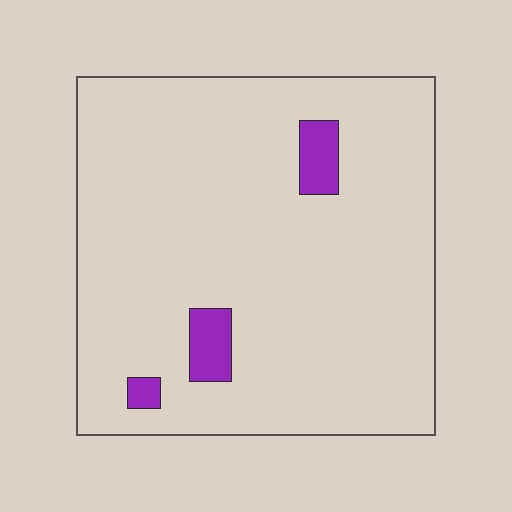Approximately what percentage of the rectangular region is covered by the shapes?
Approximately 5%.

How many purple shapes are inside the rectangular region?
3.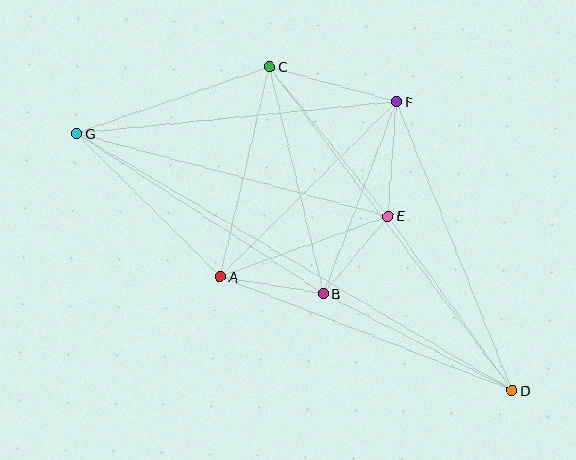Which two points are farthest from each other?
Points D and G are farthest from each other.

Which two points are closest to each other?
Points B and E are closest to each other.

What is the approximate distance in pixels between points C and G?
The distance between C and G is approximately 204 pixels.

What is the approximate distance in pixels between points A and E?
The distance between A and E is approximately 178 pixels.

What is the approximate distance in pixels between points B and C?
The distance between B and C is approximately 233 pixels.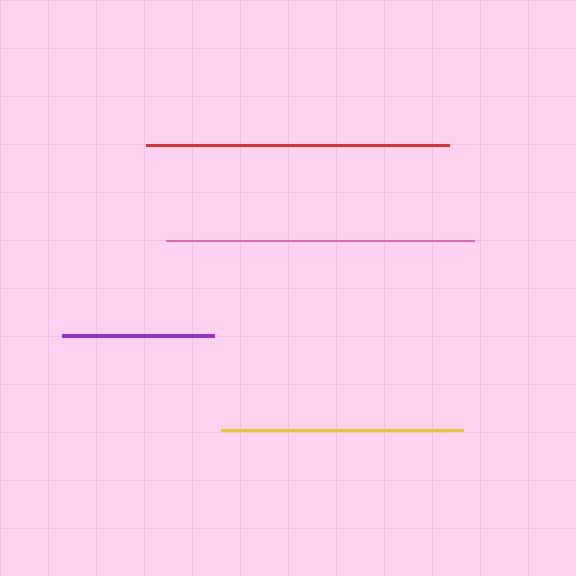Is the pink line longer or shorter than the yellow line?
The pink line is longer than the yellow line.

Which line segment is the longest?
The pink line is the longest at approximately 308 pixels.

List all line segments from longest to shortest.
From longest to shortest: pink, red, yellow, purple.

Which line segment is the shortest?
The purple line is the shortest at approximately 152 pixels.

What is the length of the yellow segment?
The yellow segment is approximately 242 pixels long.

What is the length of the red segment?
The red segment is approximately 303 pixels long.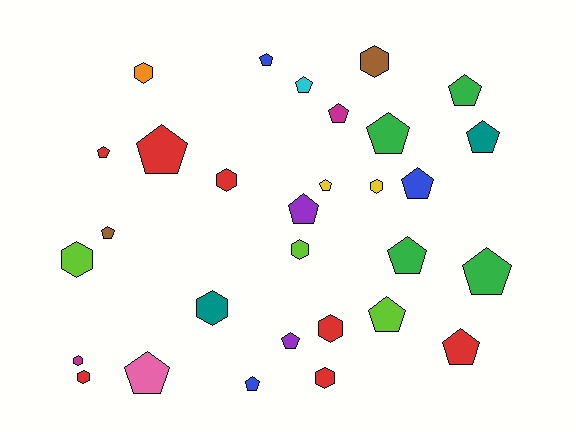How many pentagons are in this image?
There are 19 pentagons.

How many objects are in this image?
There are 30 objects.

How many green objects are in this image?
There are 4 green objects.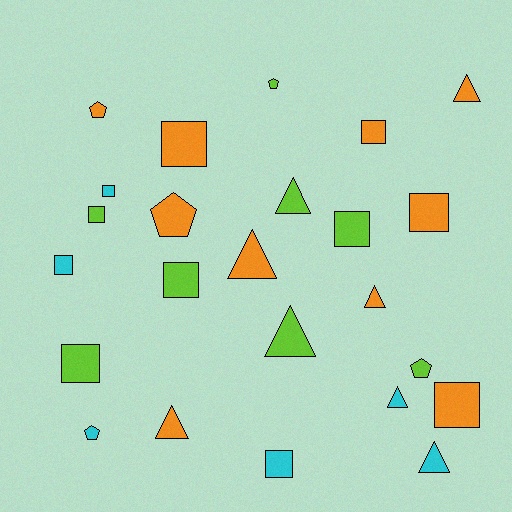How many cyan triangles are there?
There are 2 cyan triangles.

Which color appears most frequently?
Orange, with 10 objects.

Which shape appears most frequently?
Square, with 11 objects.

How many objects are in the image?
There are 24 objects.